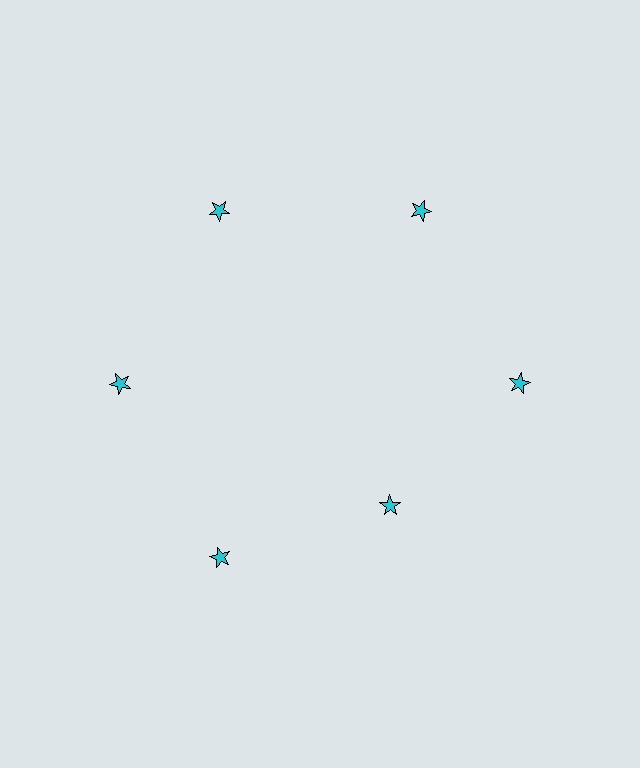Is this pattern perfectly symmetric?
No. The 6 cyan stars are arranged in a ring, but one element near the 5 o'clock position is pulled inward toward the center, breaking the 6-fold rotational symmetry.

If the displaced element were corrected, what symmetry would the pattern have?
It would have 6-fold rotational symmetry — the pattern would map onto itself every 60 degrees.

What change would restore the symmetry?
The symmetry would be restored by moving it outward, back onto the ring so that all 6 stars sit at equal angles and equal distance from the center.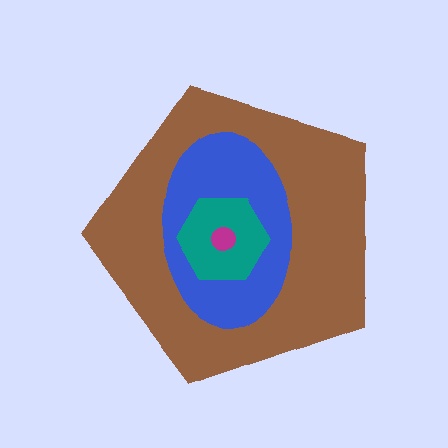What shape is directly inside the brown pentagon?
The blue ellipse.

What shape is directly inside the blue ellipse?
The teal hexagon.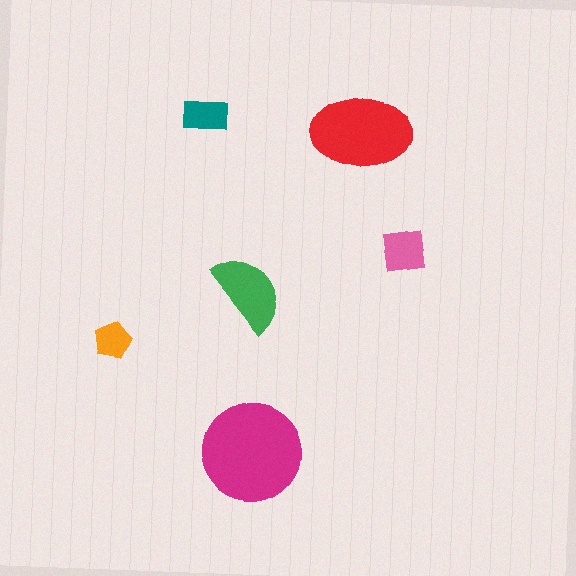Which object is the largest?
The magenta circle.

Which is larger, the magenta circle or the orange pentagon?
The magenta circle.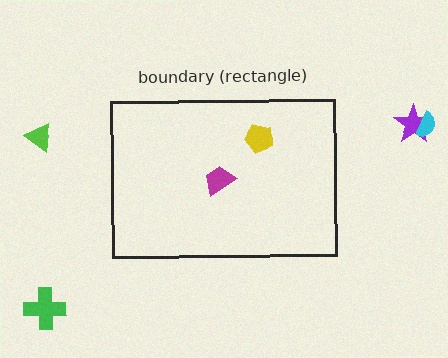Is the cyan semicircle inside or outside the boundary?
Outside.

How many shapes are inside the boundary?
2 inside, 4 outside.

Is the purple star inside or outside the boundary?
Outside.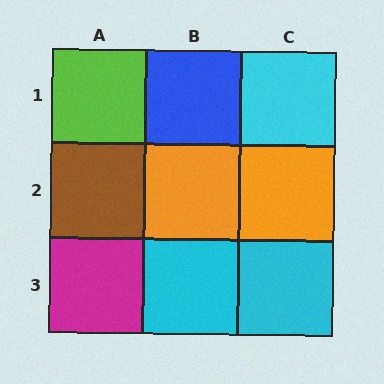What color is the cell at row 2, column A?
Brown.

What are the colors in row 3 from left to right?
Magenta, cyan, cyan.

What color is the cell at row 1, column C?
Cyan.